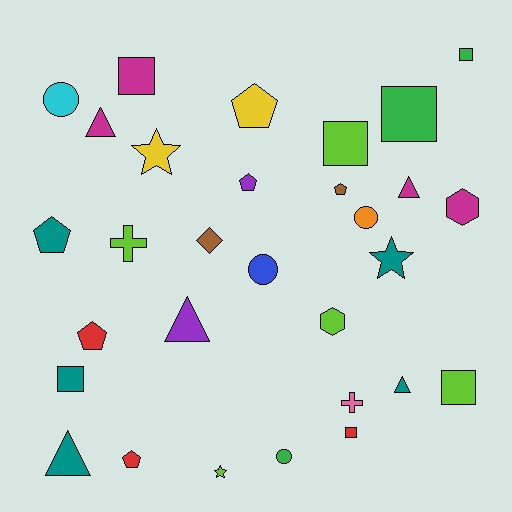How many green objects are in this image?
There are 3 green objects.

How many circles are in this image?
There are 4 circles.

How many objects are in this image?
There are 30 objects.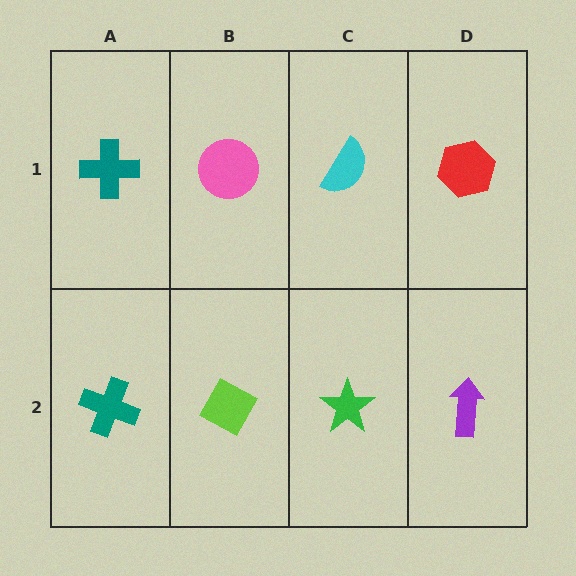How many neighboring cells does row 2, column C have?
3.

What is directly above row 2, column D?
A red hexagon.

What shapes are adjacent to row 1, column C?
A green star (row 2, column C), a pink circle (row 1, column B), a red hexagon (row 1, column D).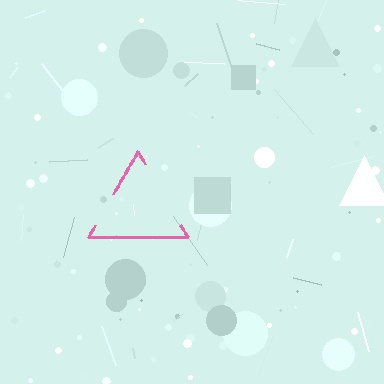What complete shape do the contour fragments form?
The contour fragments form a triangle.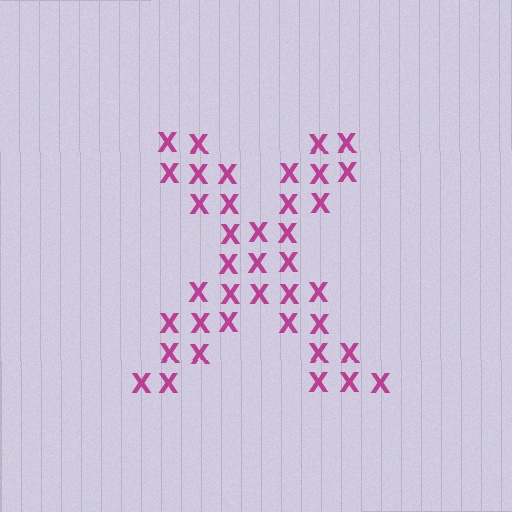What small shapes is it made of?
It is made of small letter X's.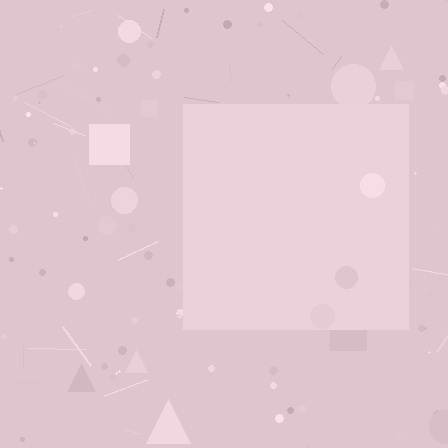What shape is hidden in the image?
A square is hidden in the image.